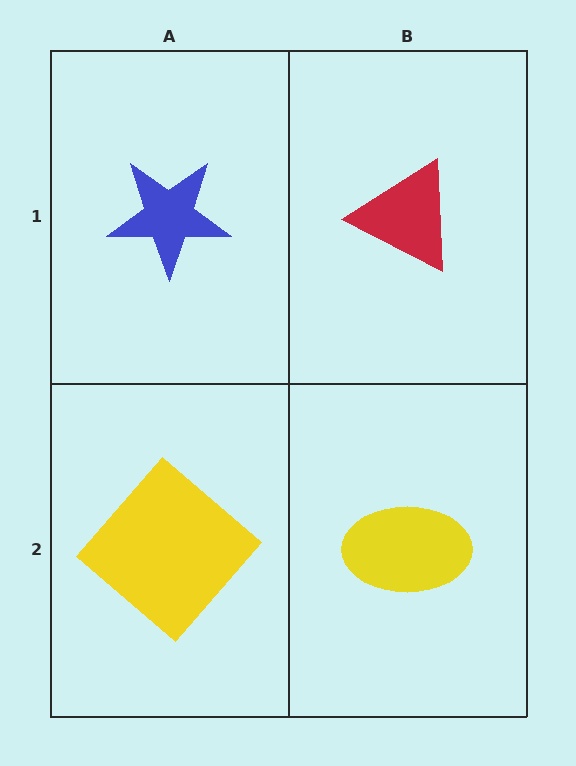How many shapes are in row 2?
2 shapes.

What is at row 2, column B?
A yellow ellipse.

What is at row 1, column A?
A blue star.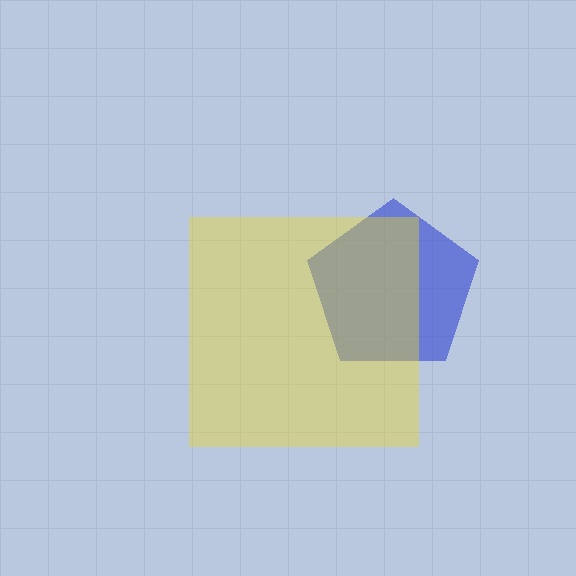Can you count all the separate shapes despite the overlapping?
Yes, there are 2 separate shapes.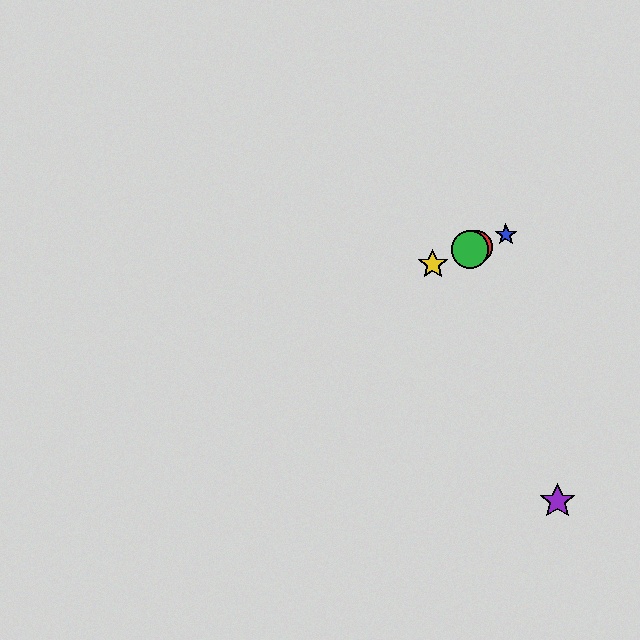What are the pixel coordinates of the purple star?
The purple star is at (557, 501).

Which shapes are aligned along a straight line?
The red circle, the blue star, the green circle, the yellow star are aligned along a straight line.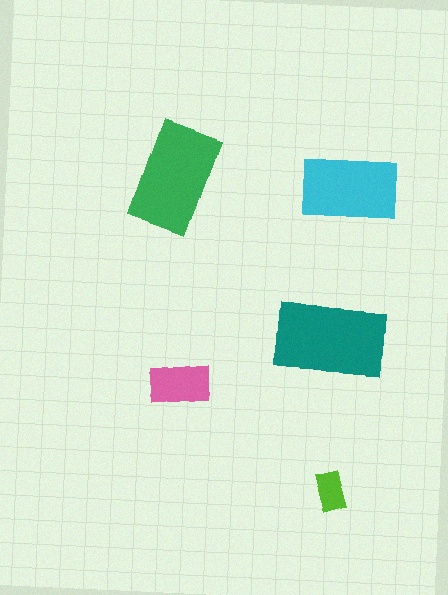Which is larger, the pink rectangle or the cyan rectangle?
The cyan one.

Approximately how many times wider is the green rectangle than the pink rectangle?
About 2 times wider.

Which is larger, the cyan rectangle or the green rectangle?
The green one.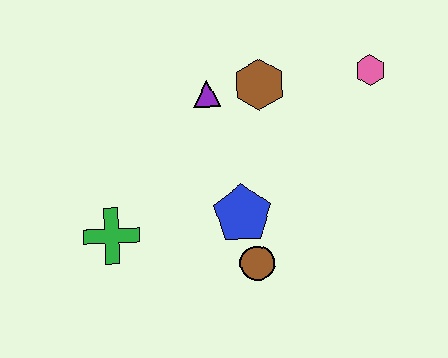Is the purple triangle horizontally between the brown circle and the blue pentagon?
No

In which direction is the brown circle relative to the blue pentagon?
The brown circle is below the blue pentagon.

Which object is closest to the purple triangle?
The brown hexagon is closest to the purple triangle.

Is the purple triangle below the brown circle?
No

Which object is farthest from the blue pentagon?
The pink hexagon is farthest from the blue pentagon.